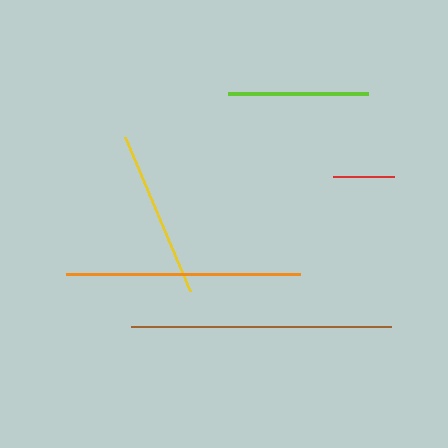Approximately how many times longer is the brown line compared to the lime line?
The brown line is approximately 1.9 times the length of the lime line.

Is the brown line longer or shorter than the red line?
The brown line is longer than the red line.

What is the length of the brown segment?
The brown segment is approximately 260 pixels long.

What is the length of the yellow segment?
The yellow segment is approximately 168 pixels long.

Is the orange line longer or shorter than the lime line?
The orange line is longer than the lime line.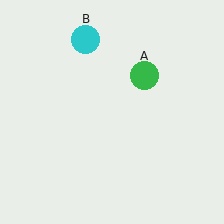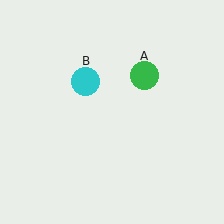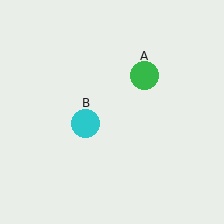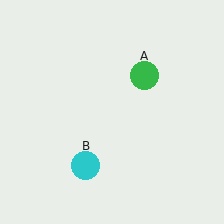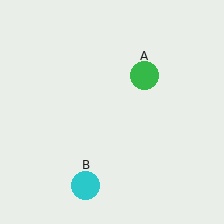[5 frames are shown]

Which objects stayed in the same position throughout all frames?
Green circle (object A) remained stationary.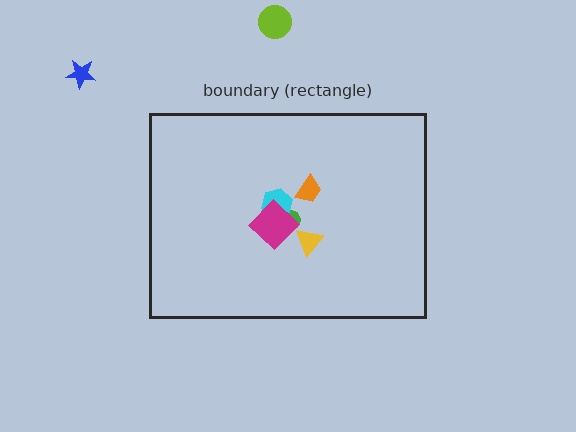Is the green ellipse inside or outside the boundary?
Inside.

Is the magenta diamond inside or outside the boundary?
Inside.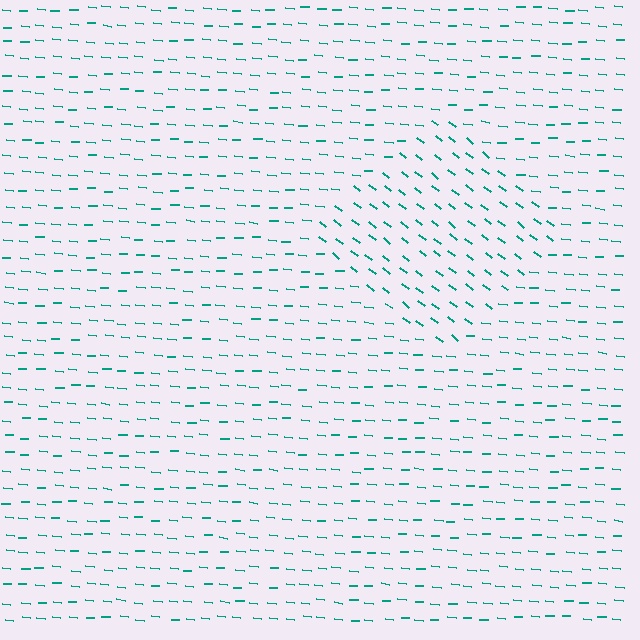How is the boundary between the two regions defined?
The boundary is defined purely by a change in line orientation (approximately 32 degrees difference). All lines are the same color and thickness.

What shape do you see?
I see a diamond.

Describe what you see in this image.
The image is filled with small teal line segments. A diamond region in the image has lines oriented differently from the surrounding lines, creating a visible texture boundary.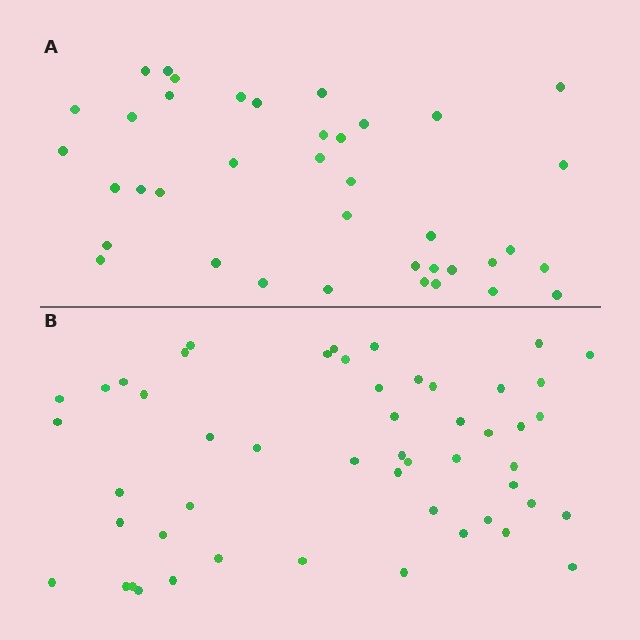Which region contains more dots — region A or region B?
Region B (the bottom region) has more dots.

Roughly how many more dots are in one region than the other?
Region B has roughly 12 or so more dots than region A.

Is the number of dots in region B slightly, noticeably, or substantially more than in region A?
Region B has noticeably more, but not dramatically so. The ratio is roughly 1.3 to 1.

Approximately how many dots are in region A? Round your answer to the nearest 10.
About 40 dots. (The exact count is 39, which rounds to 40.)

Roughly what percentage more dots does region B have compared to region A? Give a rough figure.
About 30% more.